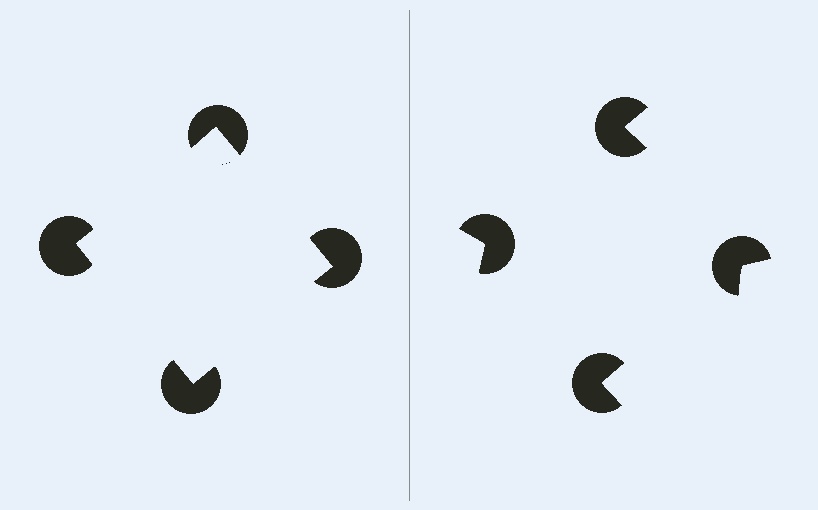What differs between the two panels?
The pac-man discs are positioned identically on both sides; only the wedge orientations differ. On the left they align to a square; on the right they are misaligned.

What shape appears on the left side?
An illusory square.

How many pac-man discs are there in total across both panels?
8 — 4 on each side.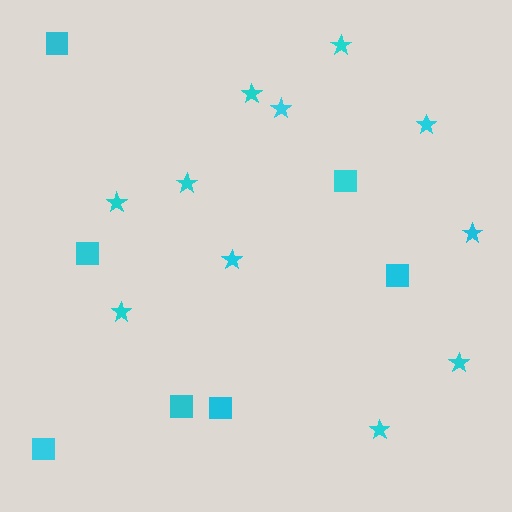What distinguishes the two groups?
There are 2 groups: one group of squares (7) and one group of stars (11).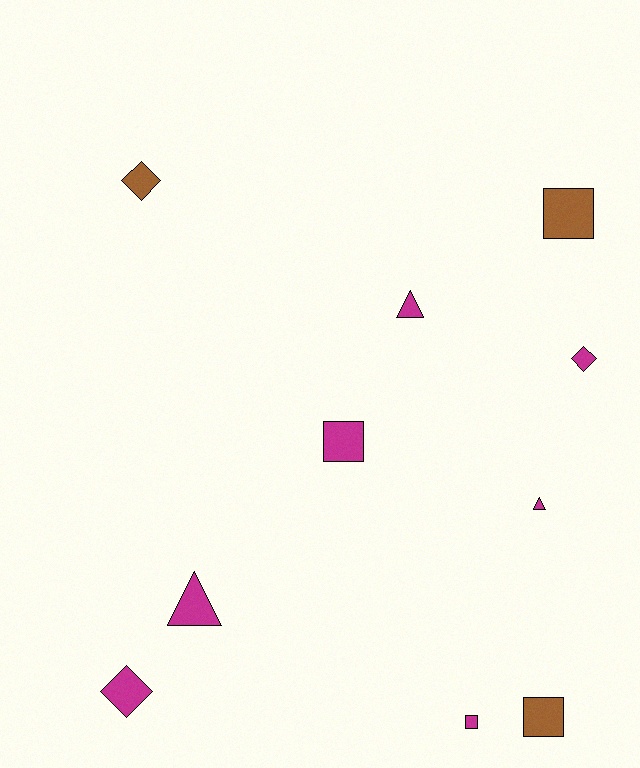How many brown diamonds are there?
There is 1 brown diamond.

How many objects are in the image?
There are 10 objects.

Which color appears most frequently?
Magenta, with 7 objects.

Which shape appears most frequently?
Square, with 4 objects.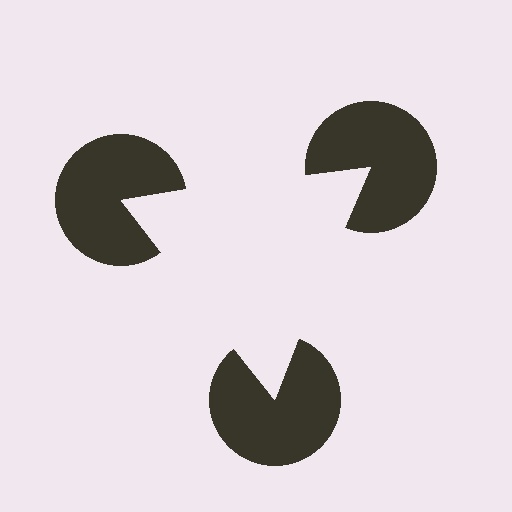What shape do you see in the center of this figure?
An illusory triangle — its edges are inferred from the aligned wedge cuts in the pac-man discs, not physically drawn.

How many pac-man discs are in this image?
There are 3 — one at each vertex of the illusory triangle.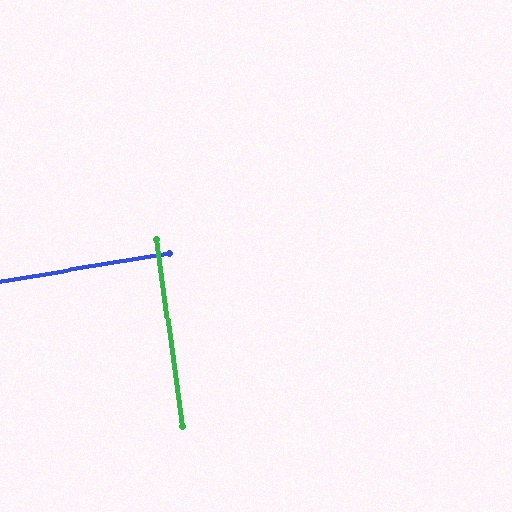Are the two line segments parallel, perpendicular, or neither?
Perpendicular — they meet at approximately 88°.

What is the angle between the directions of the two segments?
Approximately 88 degrees.